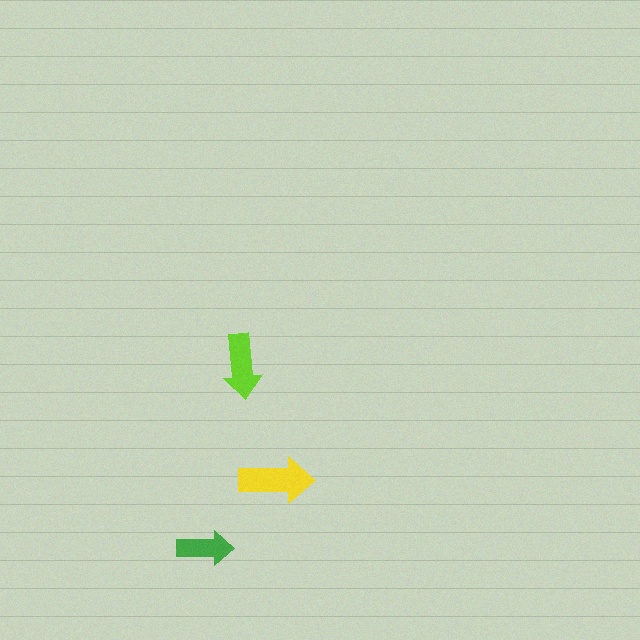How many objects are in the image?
There are 3 objects in the image.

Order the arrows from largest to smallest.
the yellow one, the lime one, the green one.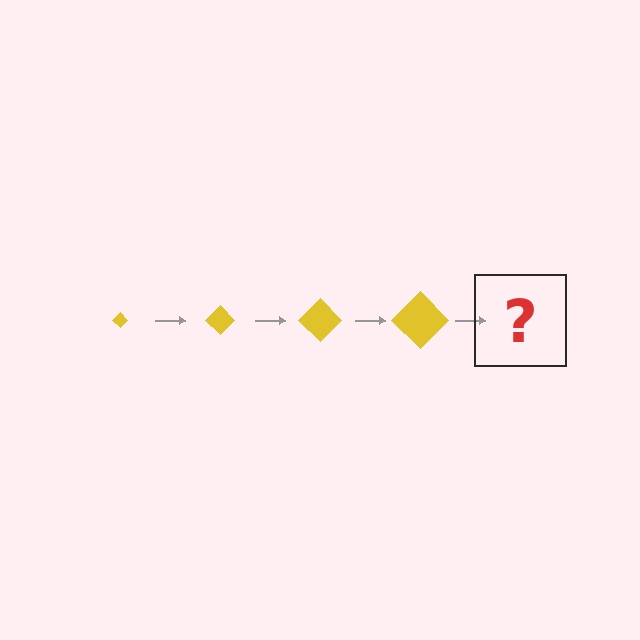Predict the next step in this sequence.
The next step is a yellow diamond, larger than the previous one.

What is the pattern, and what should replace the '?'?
The pattern is that the diamond gets progressively larger each step. The '?' should be a yellow diamond, larger than the previous one.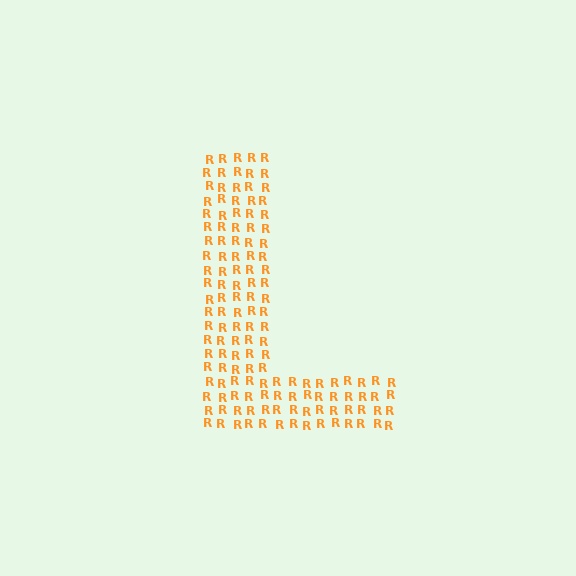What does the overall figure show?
The overall figure shows the letter L.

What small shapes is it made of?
It is made of small letter R's.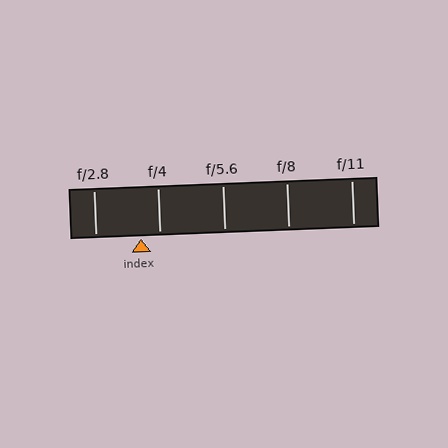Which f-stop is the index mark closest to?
The index mark is closest to f/4.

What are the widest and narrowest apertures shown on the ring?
The widest aperture shown is f/2.8 and the narrowest is f/11.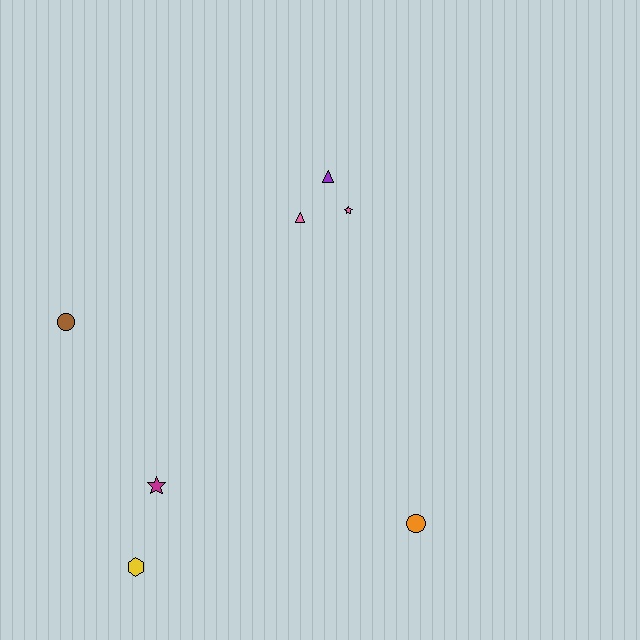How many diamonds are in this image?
There are no diamonds.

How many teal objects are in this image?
There are no teal objects.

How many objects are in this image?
There are 7 objects.